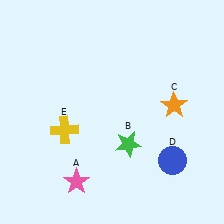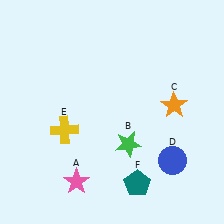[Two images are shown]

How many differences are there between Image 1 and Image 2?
There is 1 difference between the two images.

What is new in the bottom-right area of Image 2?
A teal pentagon (F) was added in the bottom-right area of Image 2.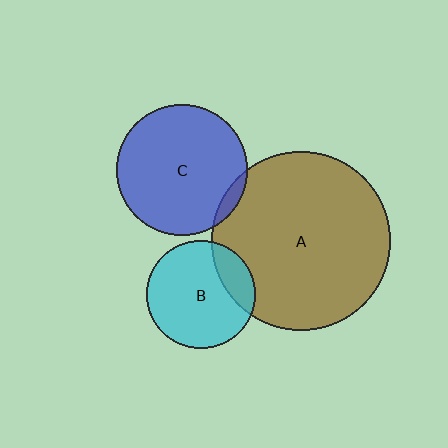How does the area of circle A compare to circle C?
Approximately 1.9 times.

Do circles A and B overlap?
Yes.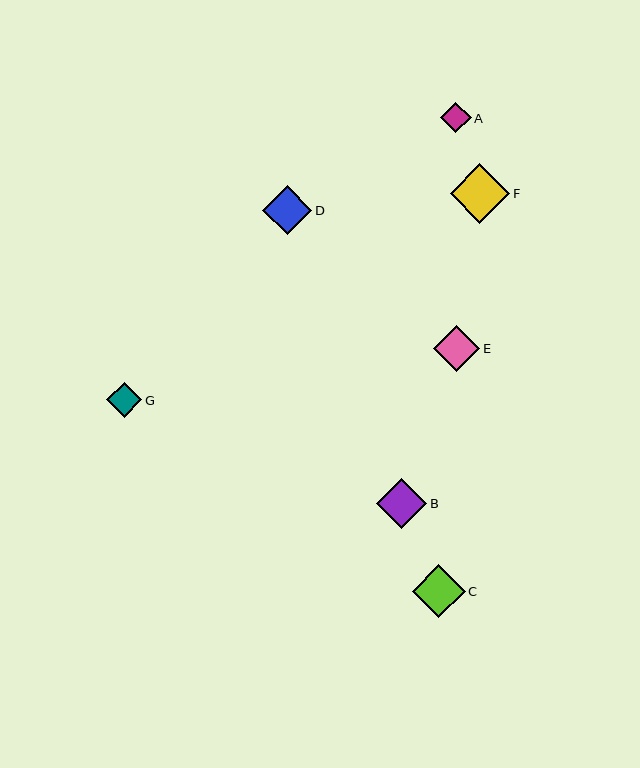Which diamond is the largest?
Diamond F is the largest with a size of approximately 59 pixels.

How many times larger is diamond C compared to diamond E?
Diamond C is approximately 1.1 times the size of diamond E.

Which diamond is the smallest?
Diamond A is the smallest with a size of approximately 30 pixels.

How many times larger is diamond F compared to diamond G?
Diamond F is approximately 1.7 times the size of diamond G.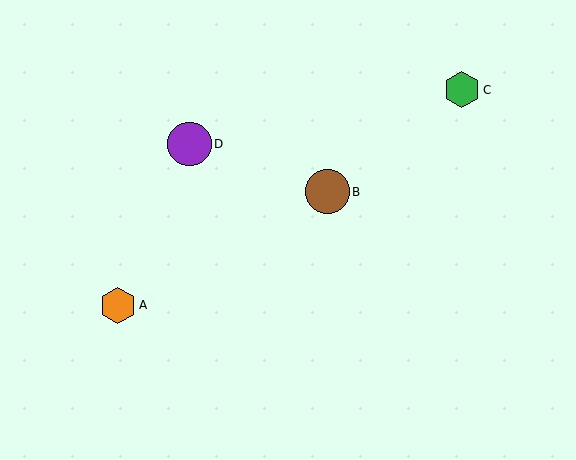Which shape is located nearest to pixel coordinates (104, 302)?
The orange hexagon (labeled A) at (118, 305) is nearest to that location.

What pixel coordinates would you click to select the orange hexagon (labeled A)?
Click at (118, 305) to select the orange hexagon A.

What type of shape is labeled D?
Shape D is a purple circle.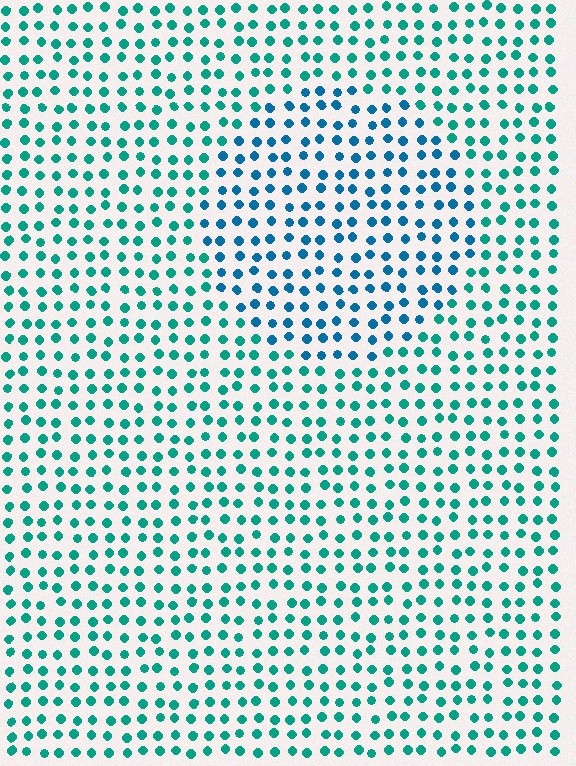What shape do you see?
I see a circle.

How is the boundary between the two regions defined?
The boundary is defined purely by a slight shift in hue (about 30 degrees). Spacing, size, and orientation are identical on both sides.